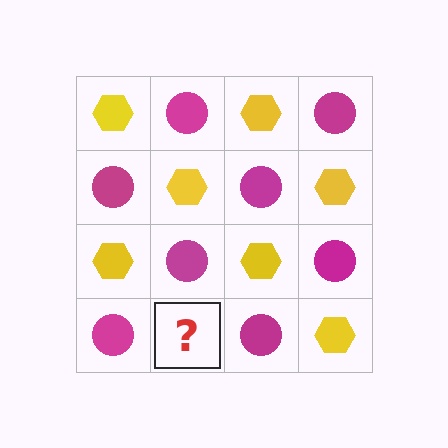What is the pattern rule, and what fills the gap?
The rule is that it alternates yellow hexagon and magenta circle in a checkerboard pattern. The gap should be filled with a yellow hexagon.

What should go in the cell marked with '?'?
The missing cell should contain a yellow hexagon.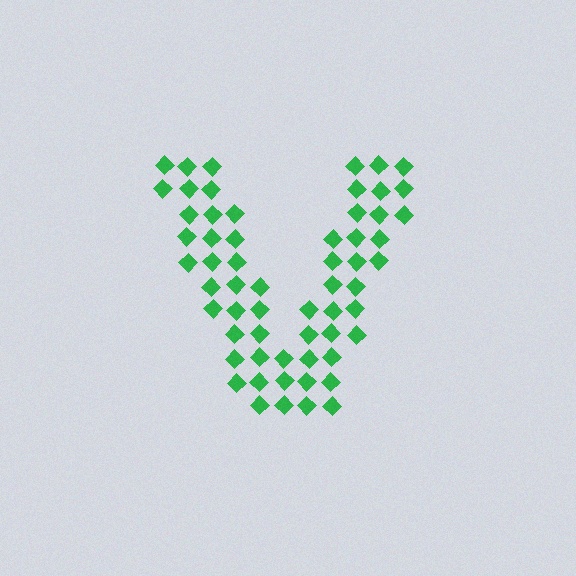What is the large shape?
The large shape is the letter V.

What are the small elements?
The small elements are diamonds.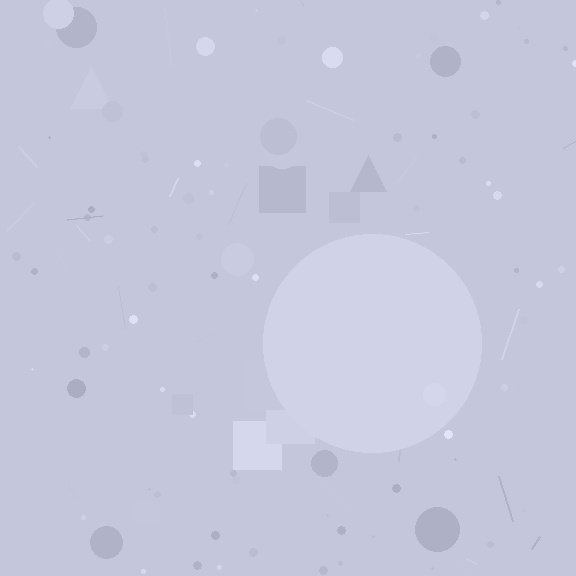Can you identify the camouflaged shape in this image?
The camouflaged shape is a circle.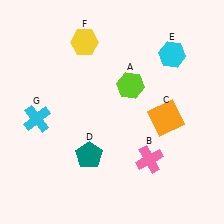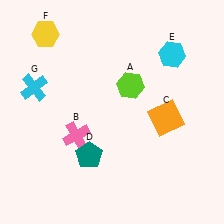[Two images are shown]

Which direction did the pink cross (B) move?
The pink cross (B) moved left.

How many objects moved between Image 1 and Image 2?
3 objects moved between the two images.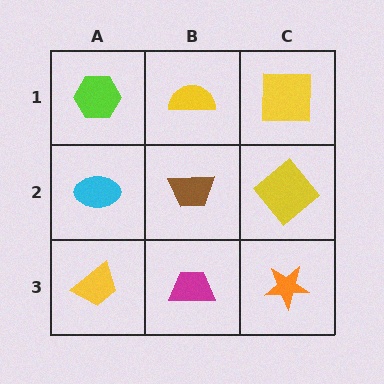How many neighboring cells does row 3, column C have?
2.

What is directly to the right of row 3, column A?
A magenta trapezoid.